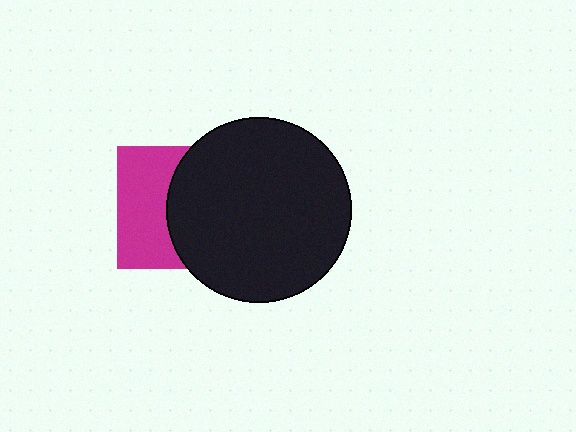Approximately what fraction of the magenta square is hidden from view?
Roughly 54% of the magenta square is hidden behind the black circle.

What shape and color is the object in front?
The object in front is a black circle.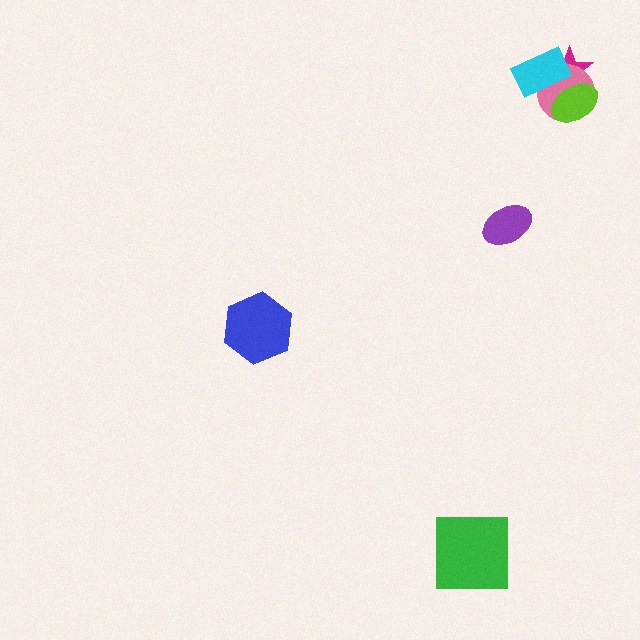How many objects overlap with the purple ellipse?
0 objects overlap with the purple ellipse.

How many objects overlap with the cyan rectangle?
3 objects overlap with the cyan rectangle.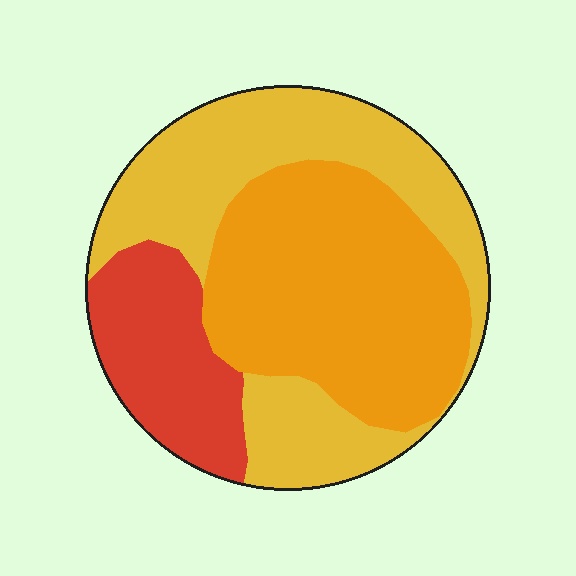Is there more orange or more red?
Orange.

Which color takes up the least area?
Red, at roughly 20%.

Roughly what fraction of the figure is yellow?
Yellow takes up about two fifths (2/5) of the figure.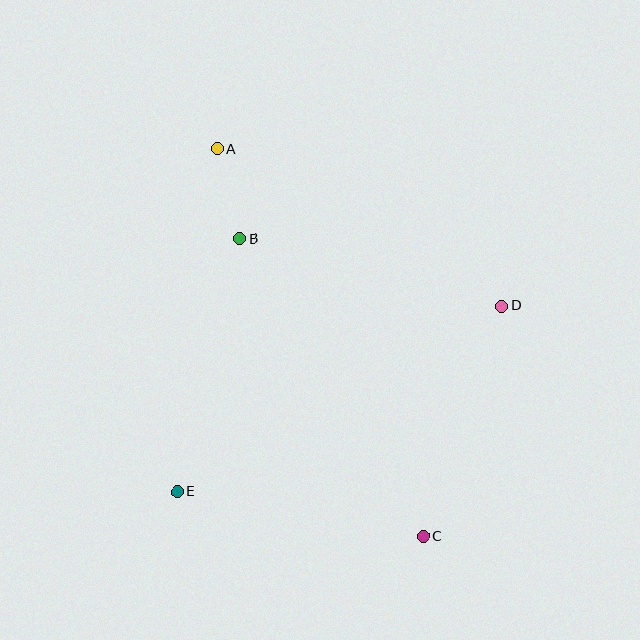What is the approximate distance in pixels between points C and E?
The distance between C and E is approximately 250 pixels.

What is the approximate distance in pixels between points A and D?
The distance between A and D is approximately 325 pixels.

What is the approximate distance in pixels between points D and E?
The distance between D and E is approximately 374 pixels.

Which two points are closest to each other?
Points A and B are closest to each other.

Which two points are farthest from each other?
Points A and C are farthest from each other.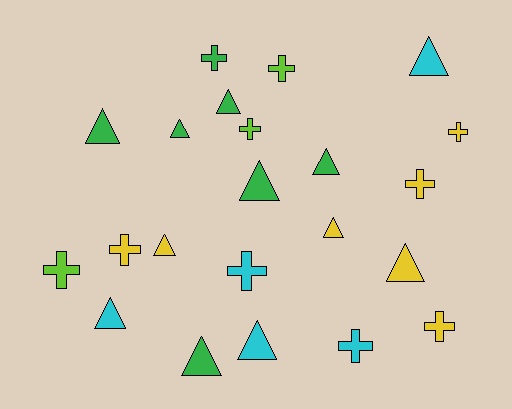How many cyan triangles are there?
There are 3 cyan triangles.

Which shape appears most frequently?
Triangle, with 12 objects.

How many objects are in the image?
There are 22 objects.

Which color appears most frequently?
Green, with 7 objects.